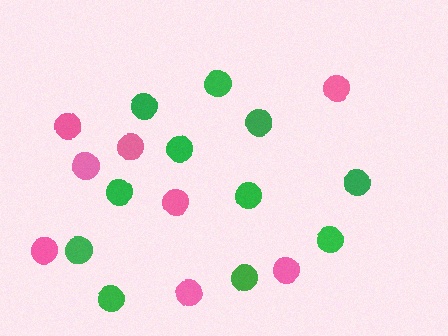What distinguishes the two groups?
There are 2 groups: one group of green circles (11) and one group of pink circles (8).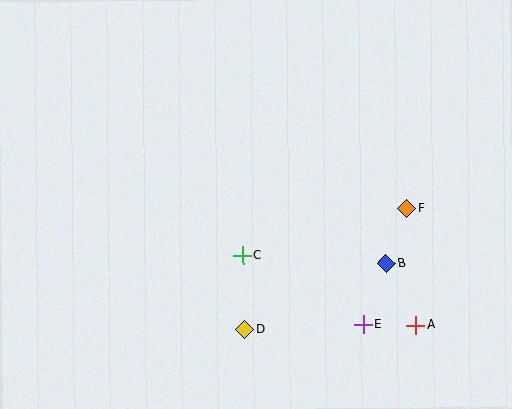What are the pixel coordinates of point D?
Point D is at (245, 330).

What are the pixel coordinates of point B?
Point B is at (386, 263).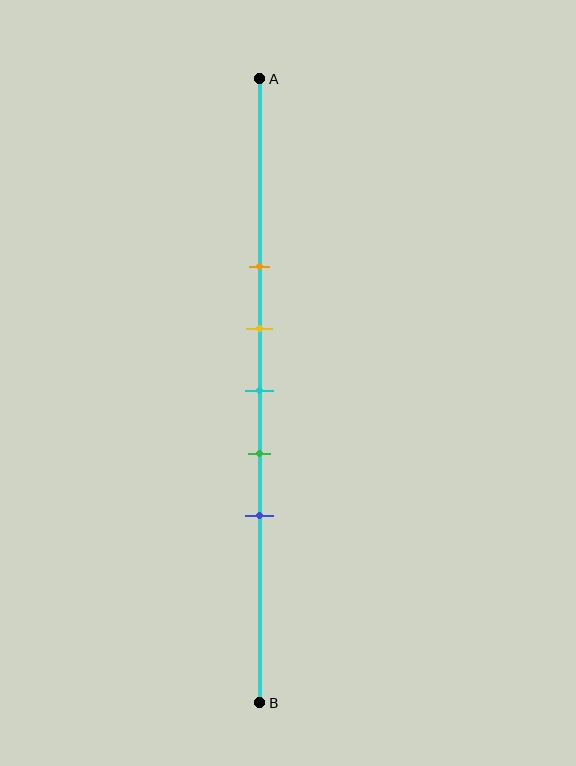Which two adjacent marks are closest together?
The yellow and cyan marks are the closest adjacent pair.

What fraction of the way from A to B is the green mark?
The green mark is approximately 60% (0.6) of the way from A to B.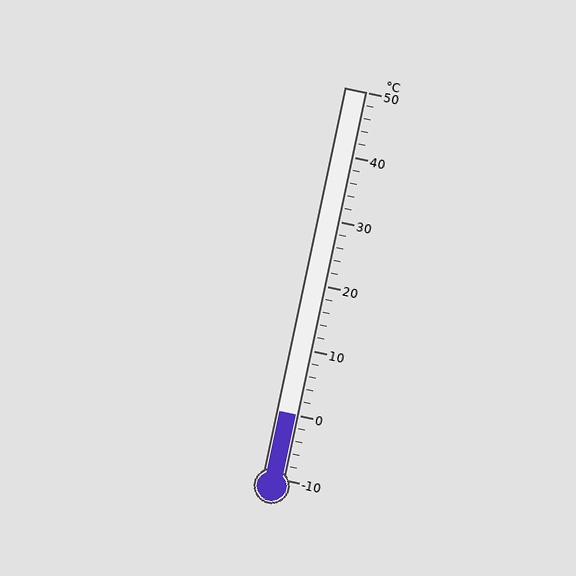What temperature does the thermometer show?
The thermometer shows approximately 0°C.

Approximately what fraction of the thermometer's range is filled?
The thermometer is filled to approximately 15% of its range.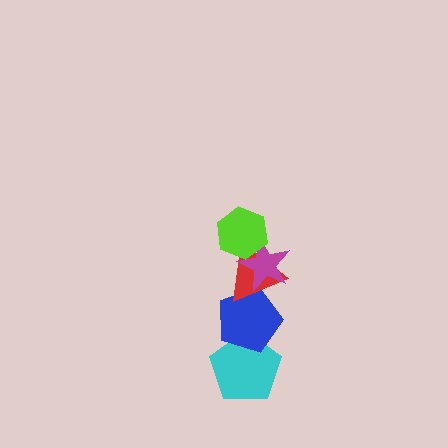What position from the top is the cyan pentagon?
The cyan pentagon is 5th from the top.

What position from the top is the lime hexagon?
The lime hexagon is 1st from the top.